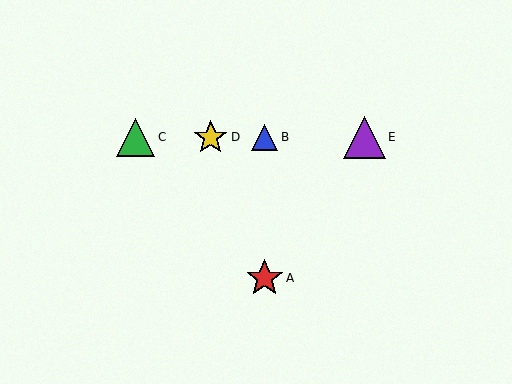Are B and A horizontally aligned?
No, B is at y≈137 and A is at y≈278.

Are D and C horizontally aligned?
Yes, both are at y≈137.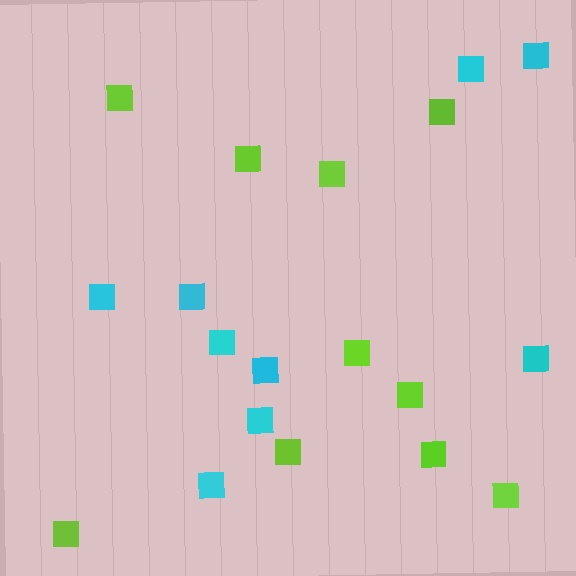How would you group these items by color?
There are 2 groups: one group of cyan squares (9) and one group of lime squares (10).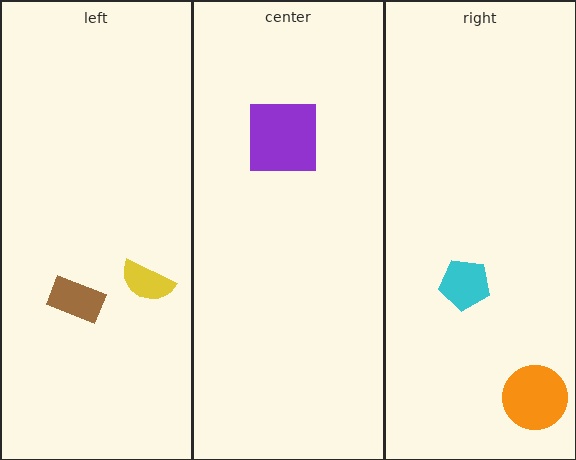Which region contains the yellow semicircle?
The left region.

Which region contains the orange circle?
The right region.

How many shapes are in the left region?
2.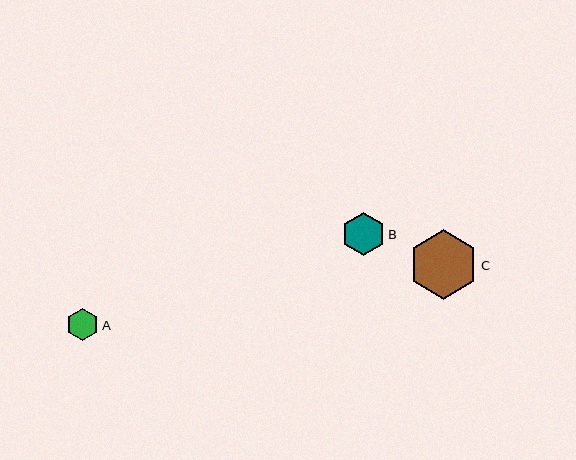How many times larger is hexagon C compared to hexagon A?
Hexagon C is approximately 2.2 times the size of hexagon A.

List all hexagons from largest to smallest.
From largest to smallest: C, B, A.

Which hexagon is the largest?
Hexagon C is the largest with a size of approximately 69 pixels.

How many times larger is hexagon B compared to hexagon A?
Hexagon B is approximately 1.4 times the size of hexagon A.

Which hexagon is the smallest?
Hexagon A is the smallest with a size of approximately 32 pixels.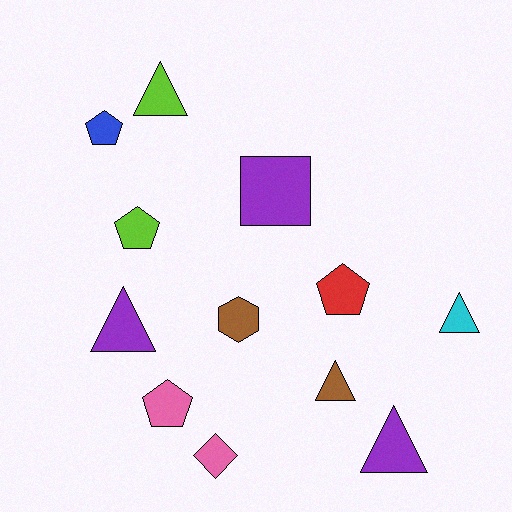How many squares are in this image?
There is 1 square.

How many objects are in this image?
There are 12 objects.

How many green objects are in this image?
There are no green objects.